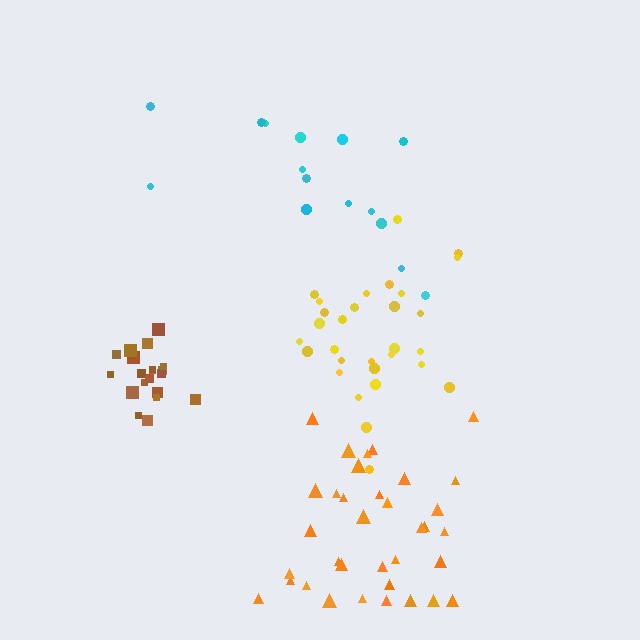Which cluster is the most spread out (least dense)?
Cyan.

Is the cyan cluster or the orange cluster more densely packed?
Orange.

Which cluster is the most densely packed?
Brown.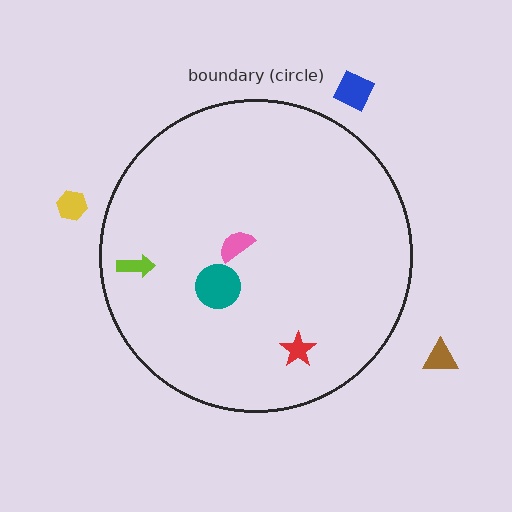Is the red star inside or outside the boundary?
Inside.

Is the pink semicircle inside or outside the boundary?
Inside.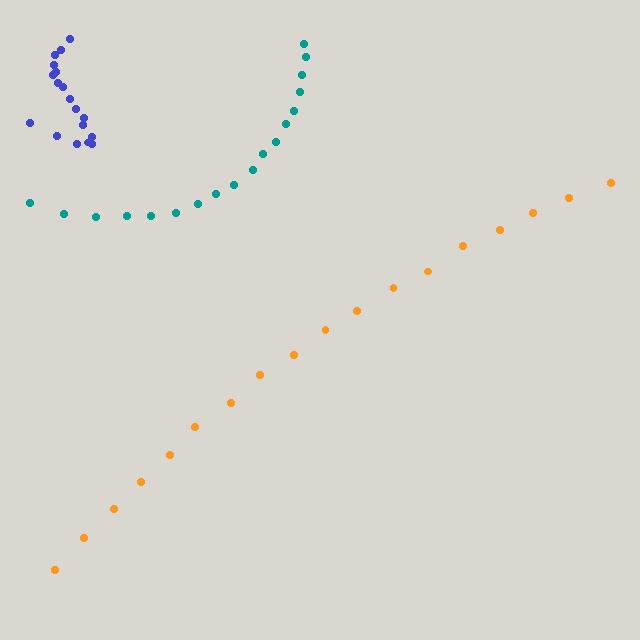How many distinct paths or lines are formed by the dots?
There are 3 distinct paths.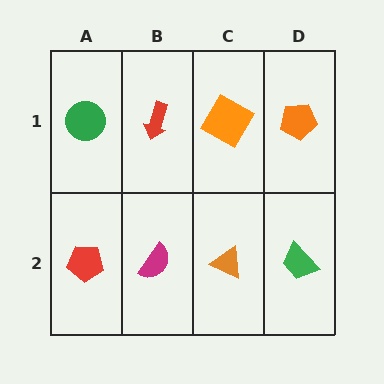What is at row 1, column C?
An orange diamond.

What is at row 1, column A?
A green circle.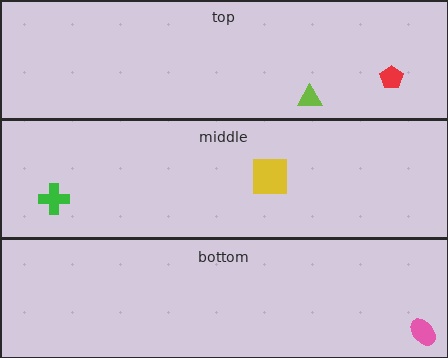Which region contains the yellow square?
The middle region.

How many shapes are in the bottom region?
1.